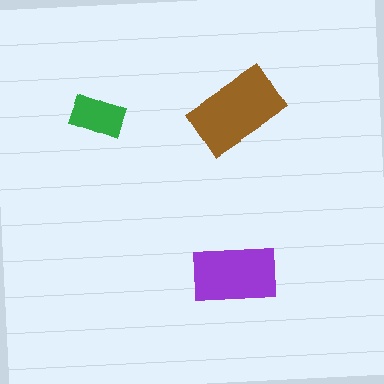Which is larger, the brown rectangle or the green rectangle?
The brown one.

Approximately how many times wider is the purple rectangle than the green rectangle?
About 1.5 times wider.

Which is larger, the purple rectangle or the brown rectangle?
The brown one.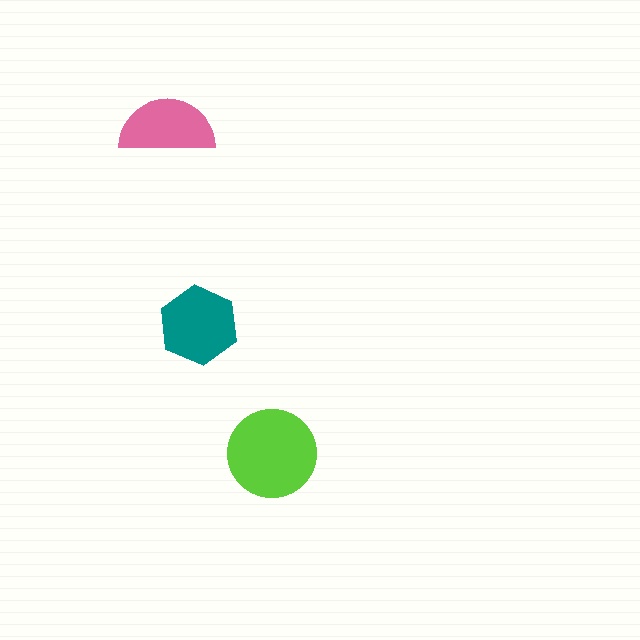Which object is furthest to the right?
The lime circle is rightmost.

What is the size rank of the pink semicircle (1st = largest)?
3rd.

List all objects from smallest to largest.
The pink semicircle, the teal hexagon, the lime circle.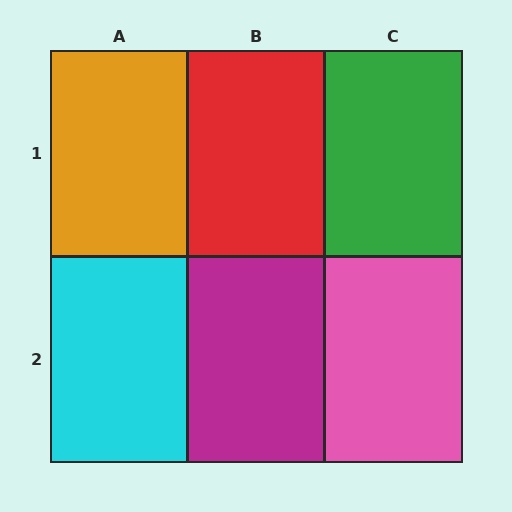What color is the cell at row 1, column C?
Green.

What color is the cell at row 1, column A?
Orange.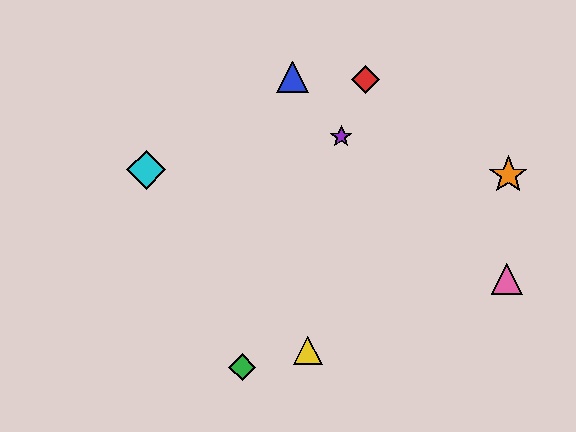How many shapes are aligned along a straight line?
3 shapes (the red diamond, the green diamond, the purple star) are aligned along a straight line.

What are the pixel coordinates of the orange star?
The orange star is at (508, 175).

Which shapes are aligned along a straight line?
The red diamond, the green diamond, the purple star are aligned along a straight line.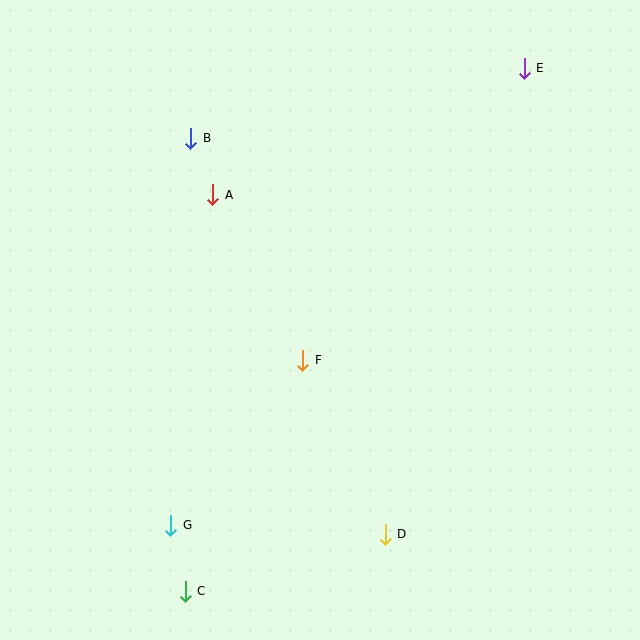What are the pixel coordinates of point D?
Point D is at (385, 534).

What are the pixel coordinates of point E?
Point E is at (524, 68).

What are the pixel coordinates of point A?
Point A is at (213, 195).